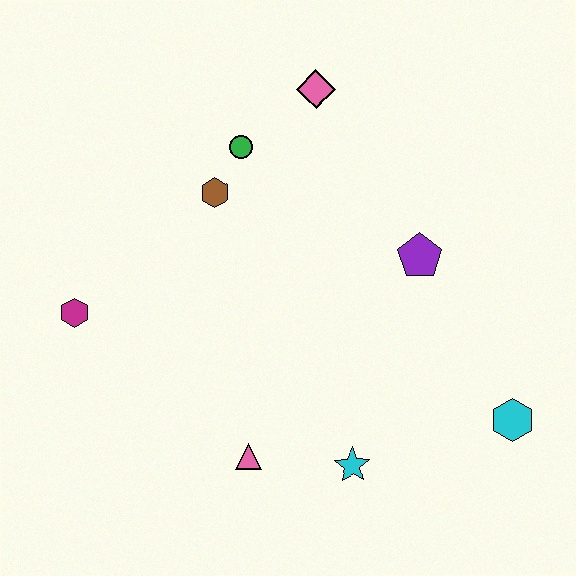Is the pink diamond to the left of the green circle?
No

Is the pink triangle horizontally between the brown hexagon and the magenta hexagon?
No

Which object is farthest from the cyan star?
The pink diamond is farthest from the cyan star.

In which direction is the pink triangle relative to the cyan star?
The pink triangle is to the left of the cyan star.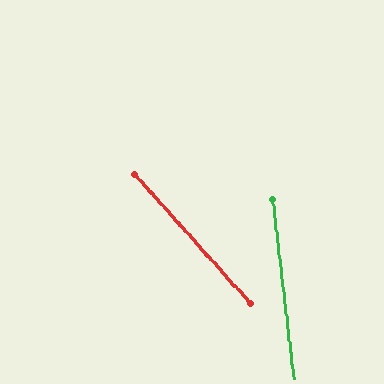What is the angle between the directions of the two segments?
Approximately 35 degrees.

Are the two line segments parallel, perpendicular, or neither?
Neither parallel nor perpendicular — they differ by about 35°.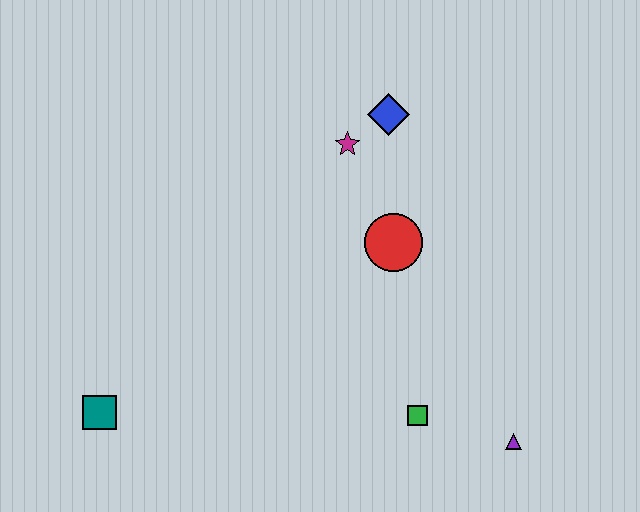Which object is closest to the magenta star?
The blue diamond is closest to the magenta star.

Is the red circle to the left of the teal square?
No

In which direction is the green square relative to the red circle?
The green square is below the red circle.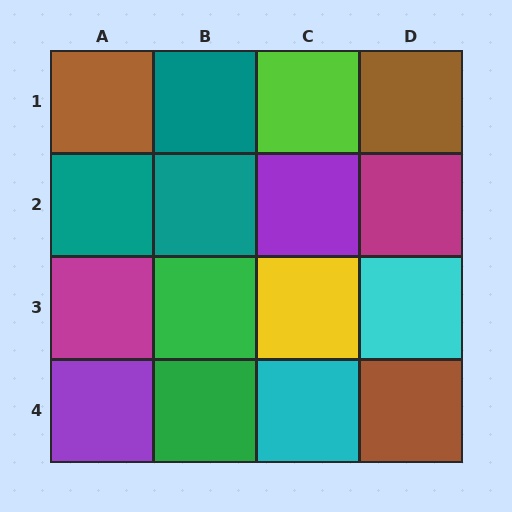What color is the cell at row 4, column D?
Brown.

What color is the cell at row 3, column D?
Cyan.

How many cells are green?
2 cells are green.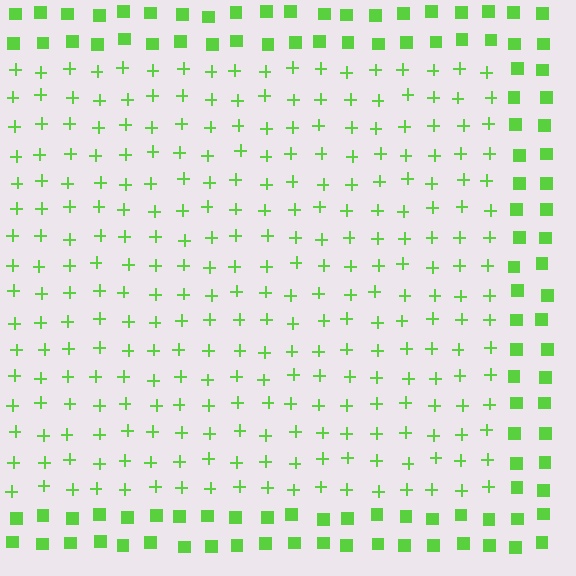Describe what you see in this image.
The image is filled with small lime elements arranged in a uniform grid. A rectangle-shaped region contains plus signs, while the surrounding area contains squares. The boundary is defined purely by the change in element shape.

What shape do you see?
I see a rectangle.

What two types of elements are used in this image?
The image uses plus signs inside the rectangle region and squares outside it.